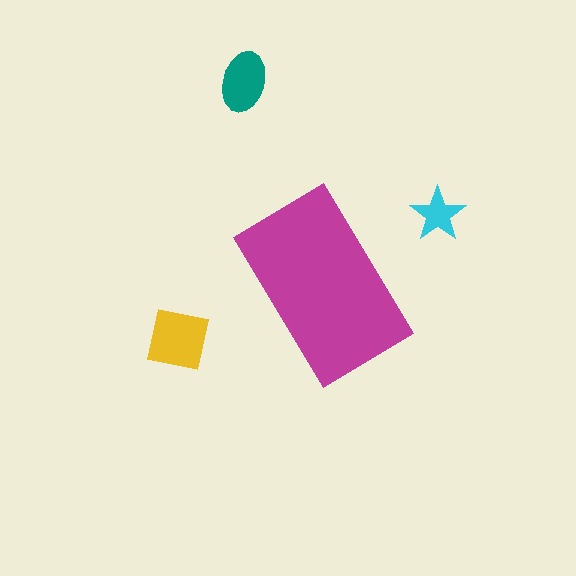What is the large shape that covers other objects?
A magenta rectangle.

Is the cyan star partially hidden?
No, the cyan star is fully visible.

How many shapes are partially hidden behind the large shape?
0 shapes are partially hidden.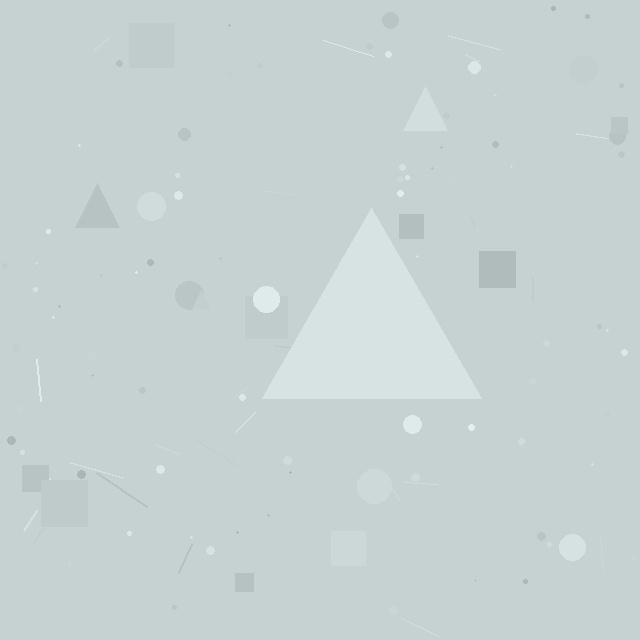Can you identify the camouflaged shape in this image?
The camouflaged shape is a triangle.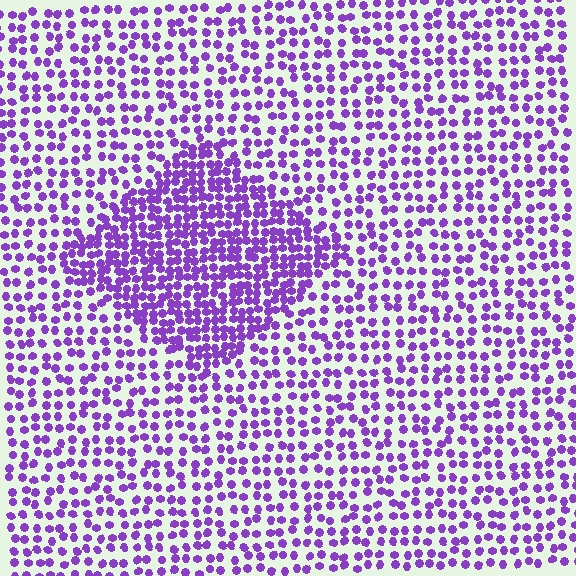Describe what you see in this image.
The image contains small purple elements arranged at two different densities. A diamond-shaped region is visible where the elements are more densely packed than the surrounding area.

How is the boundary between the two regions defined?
The boundary is defined by a change in element density (approximately 2.0x ratio). All elements are the same color, size, and shape.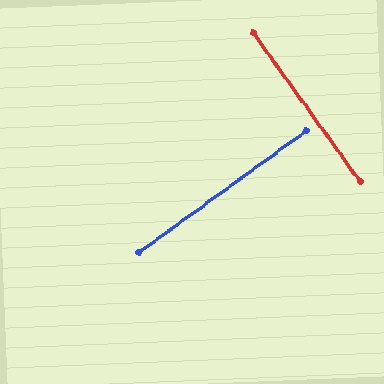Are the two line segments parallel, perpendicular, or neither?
Perpendicular — they meet at approximately 90°.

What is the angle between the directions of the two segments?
Approximately 90 degrees.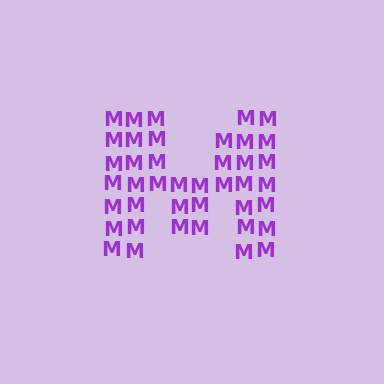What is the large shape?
The large shape is the letter M.